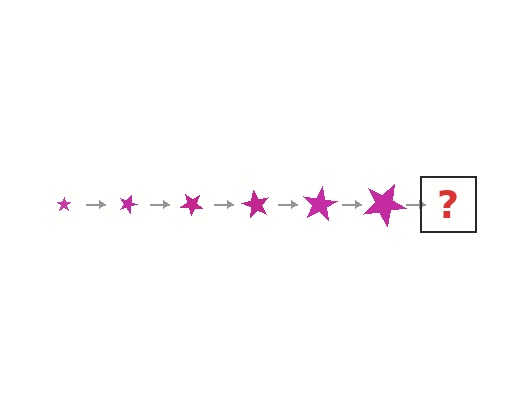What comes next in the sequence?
The next element should be a star, larger than the previous one and rotated 120 degrees from the start.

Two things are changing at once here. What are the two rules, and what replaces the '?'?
The two rules are that the star grows larger each step and it rotates 20 degrees each step. The '?' should be a star, larger than the previous one and rotated 120 degrees from the start.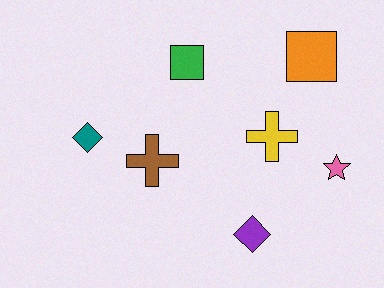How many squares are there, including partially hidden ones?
There are 2 squares.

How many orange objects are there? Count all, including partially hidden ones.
There is 1 orange object.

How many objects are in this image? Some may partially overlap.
There are 7 objects.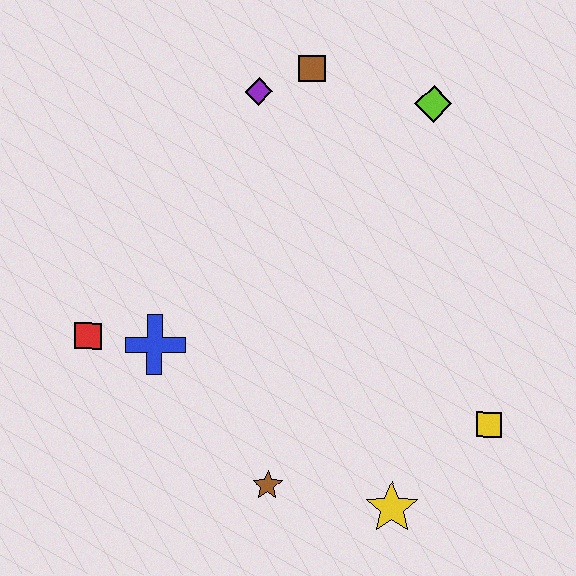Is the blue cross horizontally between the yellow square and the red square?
Yes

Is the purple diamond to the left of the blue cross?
No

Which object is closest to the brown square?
The purple diamond is closest to the brown square.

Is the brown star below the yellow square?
Yes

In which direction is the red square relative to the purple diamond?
The red square is below the purple diamond.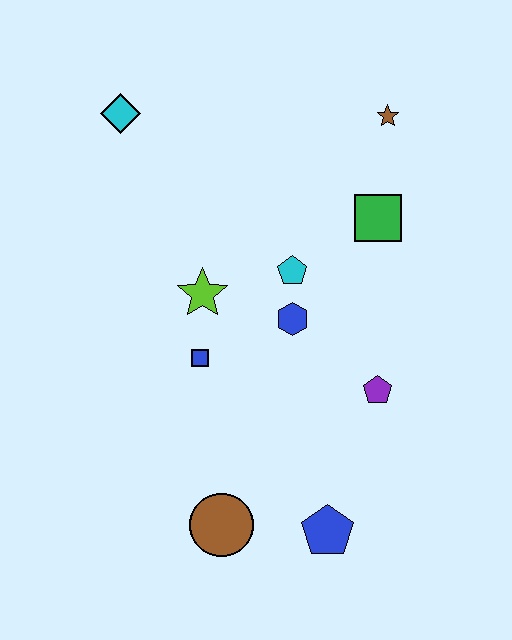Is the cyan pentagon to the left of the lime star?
No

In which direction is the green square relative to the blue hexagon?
The green square is above the blue hexagon.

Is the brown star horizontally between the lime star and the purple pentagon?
No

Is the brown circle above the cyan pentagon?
No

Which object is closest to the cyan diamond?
The lime star is closest to the cyan diamond.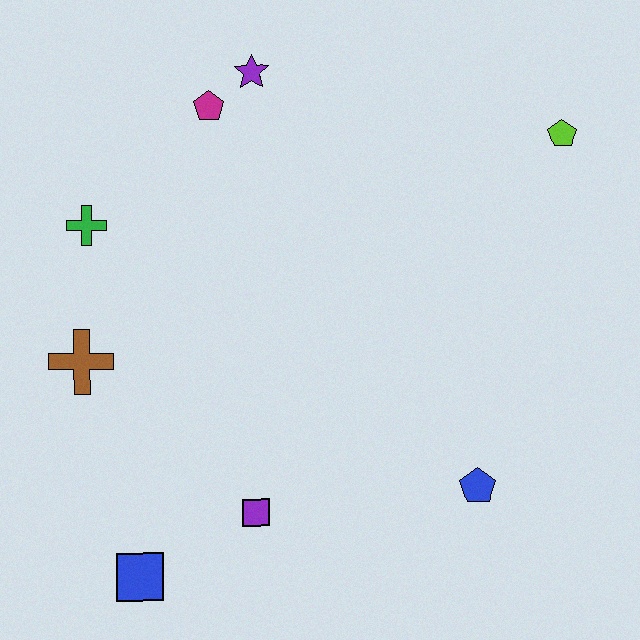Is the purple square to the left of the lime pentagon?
Yes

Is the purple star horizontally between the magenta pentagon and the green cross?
No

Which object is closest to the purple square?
The blue square is closest to the purple square.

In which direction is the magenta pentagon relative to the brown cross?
The magenta pentagon is above the brown cross.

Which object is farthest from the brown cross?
The lime pentagon is farthest from the brown cross.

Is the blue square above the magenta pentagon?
No